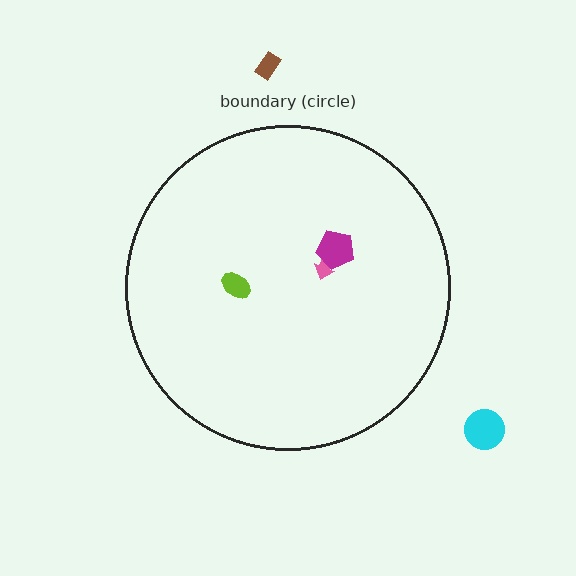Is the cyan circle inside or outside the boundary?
Outside.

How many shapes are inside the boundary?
3 inside, 2 outside.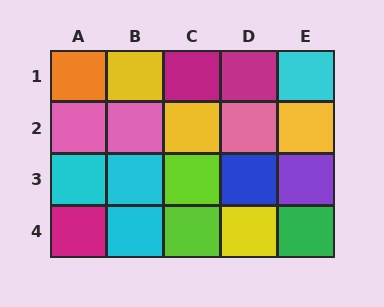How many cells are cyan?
4 cells are cyan.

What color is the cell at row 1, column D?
Magenta.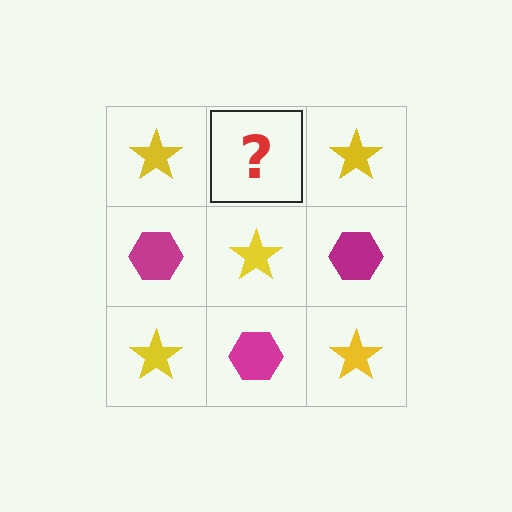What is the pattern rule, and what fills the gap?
The rule is that it alternates yellow star and magenta hexagon in a checkerboard pattern. The gap should be filled with a magenta hexagon.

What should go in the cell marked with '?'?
The missing cell should contain a magenta hexagon.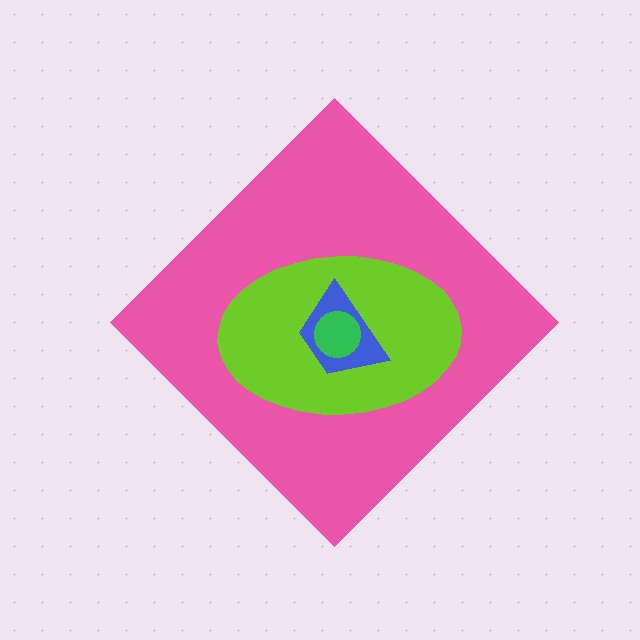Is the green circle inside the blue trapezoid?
Yes.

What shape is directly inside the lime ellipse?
The blue trapezoid.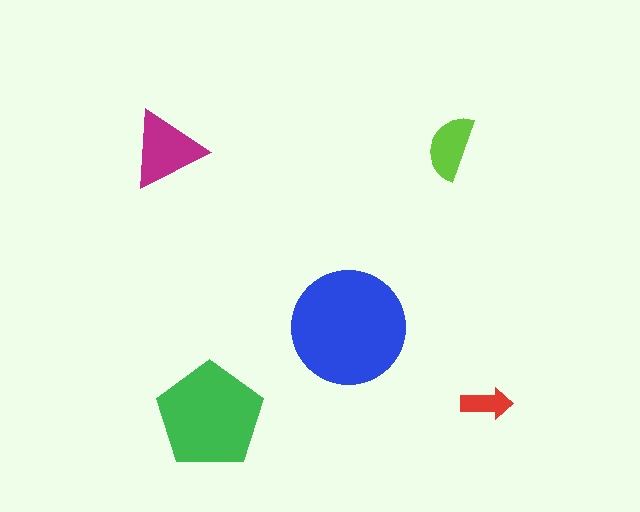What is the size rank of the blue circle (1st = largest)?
1st.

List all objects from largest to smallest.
The blue circle, the green pentagon, the magenta triangle, the lime semicircle, the red arrow.